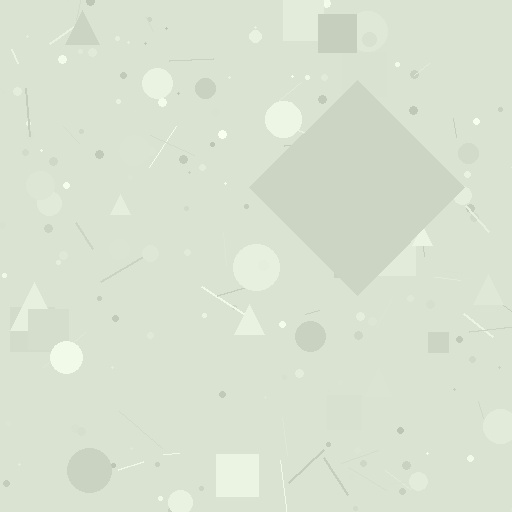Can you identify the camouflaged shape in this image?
The camouflaged shape is a diamond.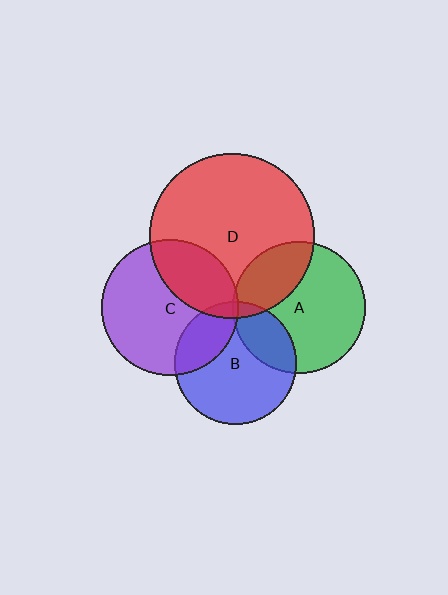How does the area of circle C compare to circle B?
Approximately 1.2 times.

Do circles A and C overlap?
Yes.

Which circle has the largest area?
Circle D (red).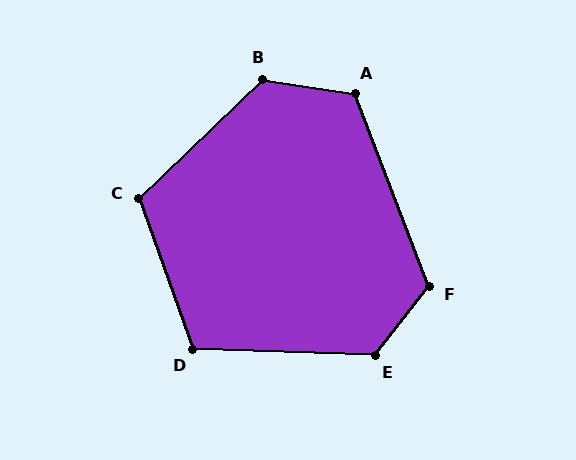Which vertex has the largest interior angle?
B, at approximately 128 degrees.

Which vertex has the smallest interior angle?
D, at approximately 112 degrees.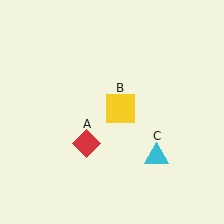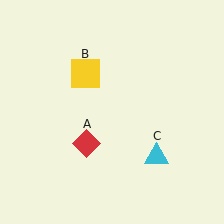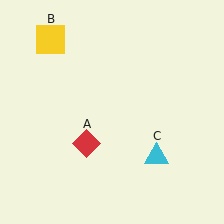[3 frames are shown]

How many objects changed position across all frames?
1 object changed position: yellow square (object B).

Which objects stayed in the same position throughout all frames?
Red diamond (object A) and cyan triangle (object C) remained stationary.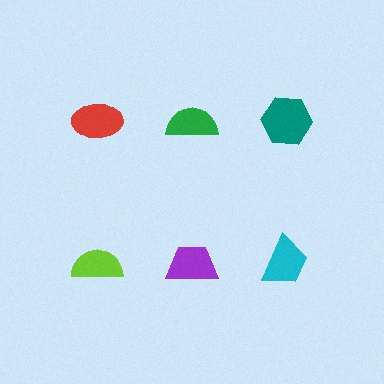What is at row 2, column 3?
A cyan trapezoid.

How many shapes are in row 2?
3 shapes.